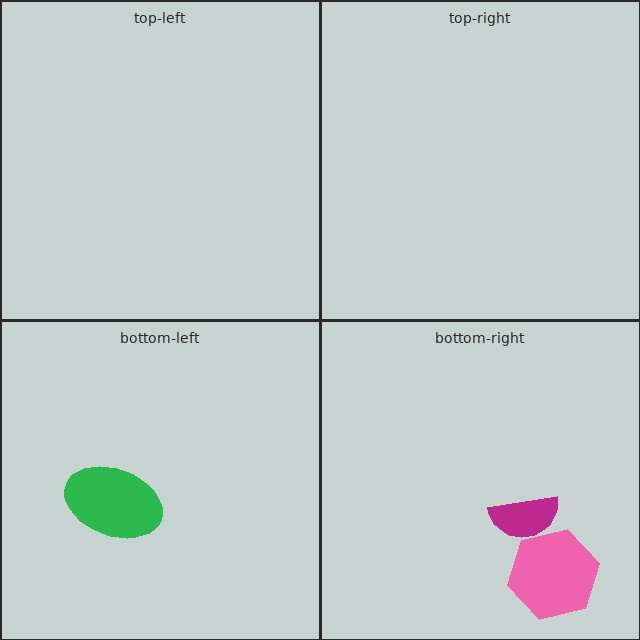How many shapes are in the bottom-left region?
1.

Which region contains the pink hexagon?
The bottom-right region.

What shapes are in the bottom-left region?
The green ellipse.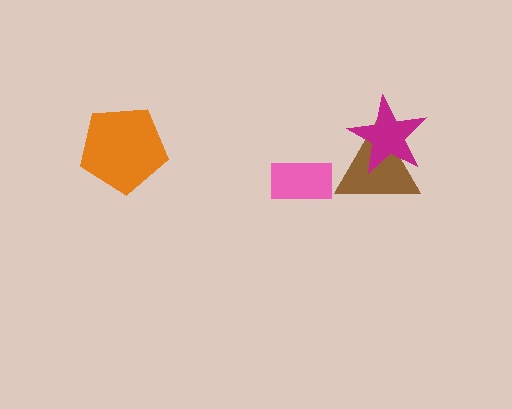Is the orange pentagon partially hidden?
No, no other shape covers it.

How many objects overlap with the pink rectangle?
0 objects overlap with the pink rectangle.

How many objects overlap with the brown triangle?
1 object overlaps with the brown triangle.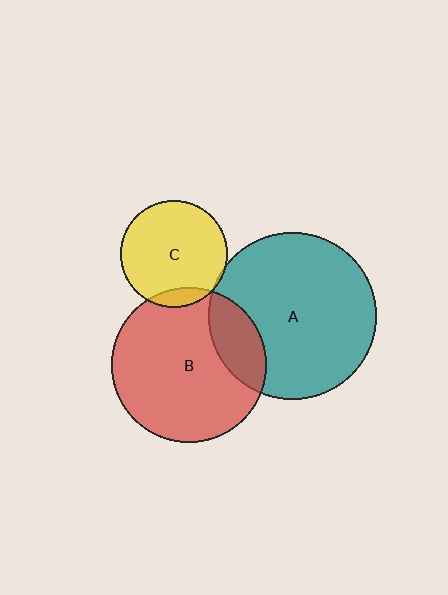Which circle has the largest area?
Circle A (teal).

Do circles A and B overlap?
Yes.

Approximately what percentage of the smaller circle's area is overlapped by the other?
Approximately 20%.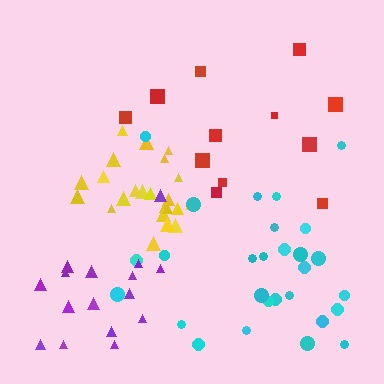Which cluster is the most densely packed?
Yellow.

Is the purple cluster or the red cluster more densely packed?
Purple.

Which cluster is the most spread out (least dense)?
Red.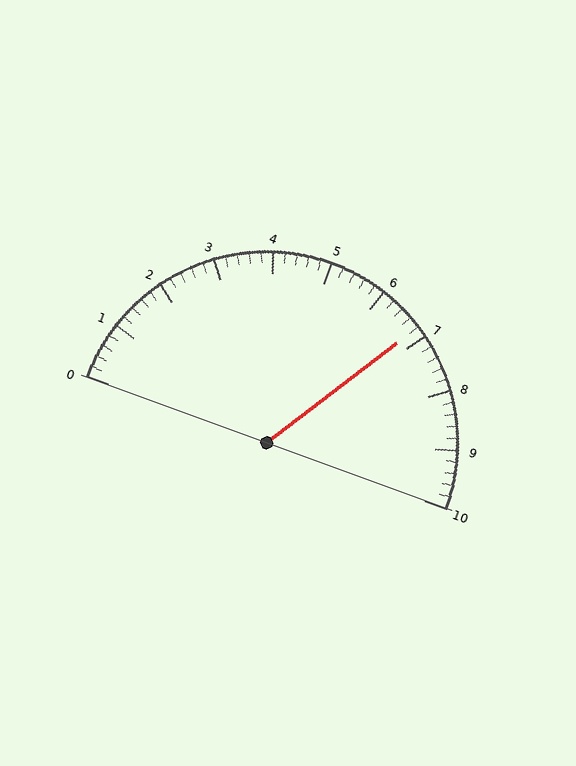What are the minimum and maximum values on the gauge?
The gauge ranges from 0 to 10.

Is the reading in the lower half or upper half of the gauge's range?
The reading is in the upper half of the range (0 to 10).